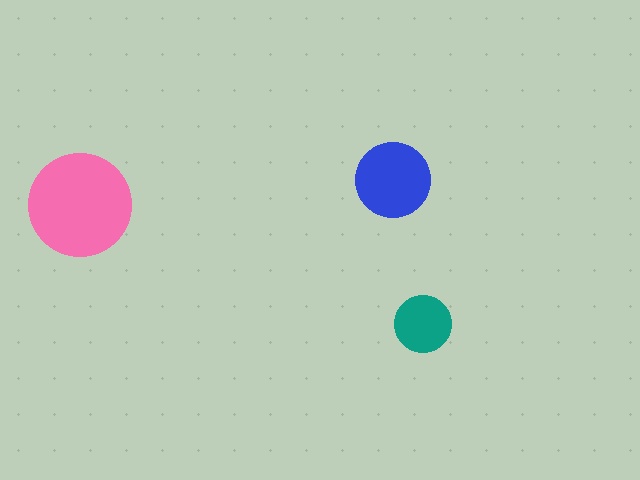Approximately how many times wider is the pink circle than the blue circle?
About 1.5 times wider.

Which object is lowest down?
The teal circle is bottommost.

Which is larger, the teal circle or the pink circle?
The pink one.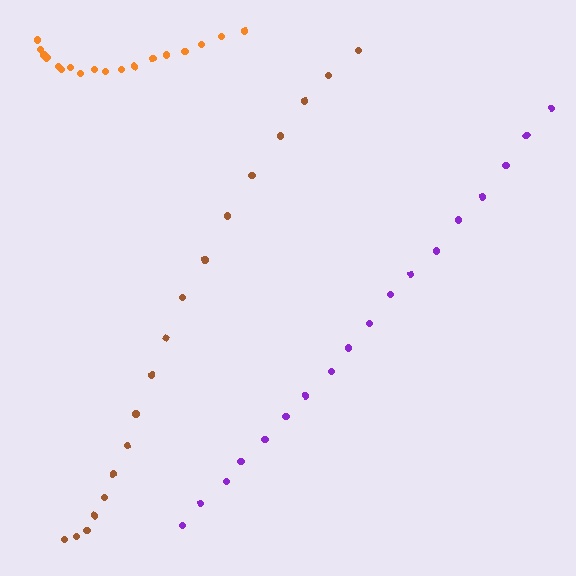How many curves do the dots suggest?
There are 3 distinct paths.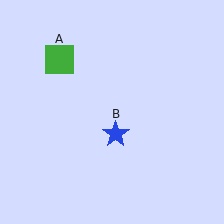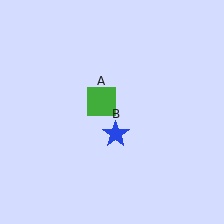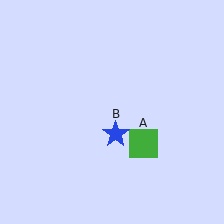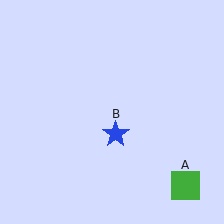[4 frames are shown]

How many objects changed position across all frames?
1 object changed position: green square (object A).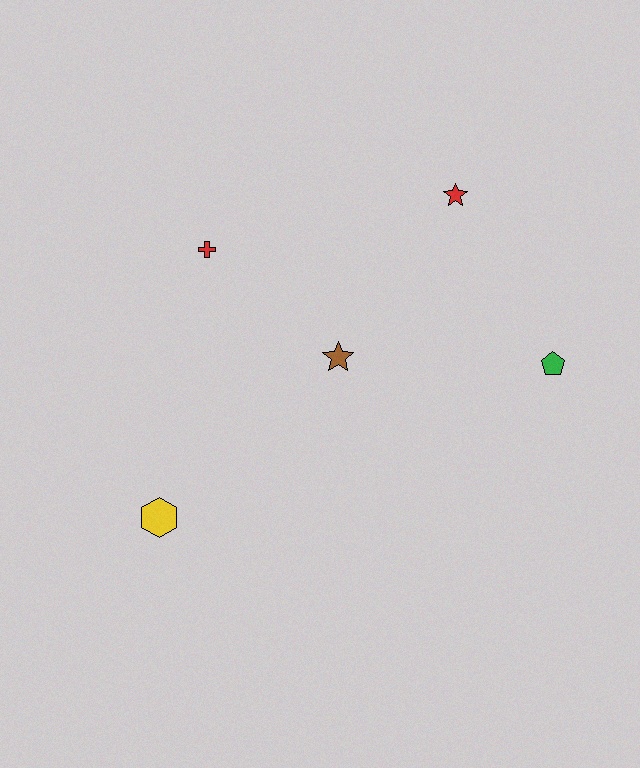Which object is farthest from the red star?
The yellow hexagon is farthest from the red star.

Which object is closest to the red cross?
The brown star is closest to the red cross.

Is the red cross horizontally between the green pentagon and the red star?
No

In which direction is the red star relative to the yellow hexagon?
The red star is above the yellow hexagon.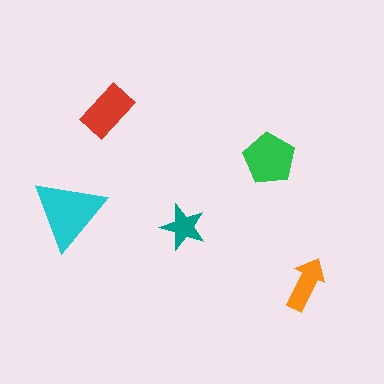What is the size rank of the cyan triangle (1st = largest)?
1st.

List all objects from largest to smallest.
The cyan triangle, the green pentagon, the red rectangle, the orange arrow, the teal star.